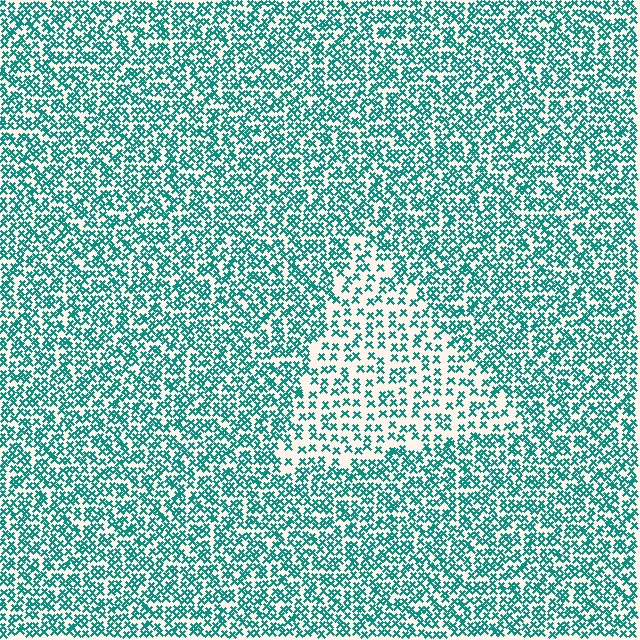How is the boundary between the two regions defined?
The boundary is defined by a change in element density (approximately 1.9x ratio). All elements are the same color, size, and shape.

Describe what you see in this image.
The image contains small teal elements arranged at two different densities. A triangle-shaped region is visible where the elements are less densely packed than the surrounding area.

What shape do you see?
I see a triangle.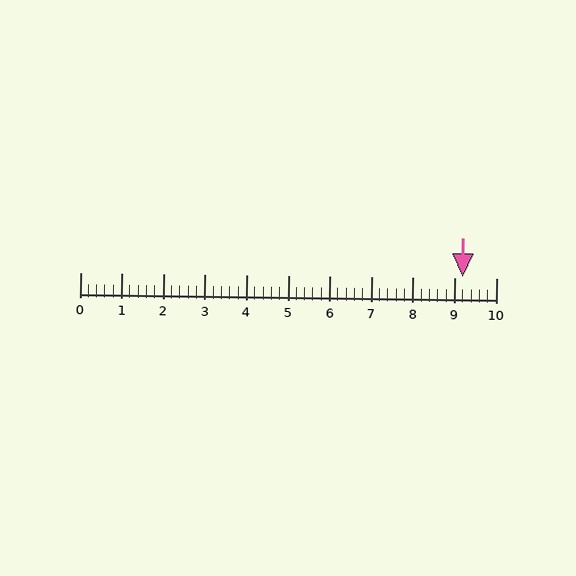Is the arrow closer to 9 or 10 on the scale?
The arrow is closer to 9.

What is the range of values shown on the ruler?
The ruler shows values from 0 to 10.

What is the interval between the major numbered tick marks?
The major tick marks are spaced 1 units apart.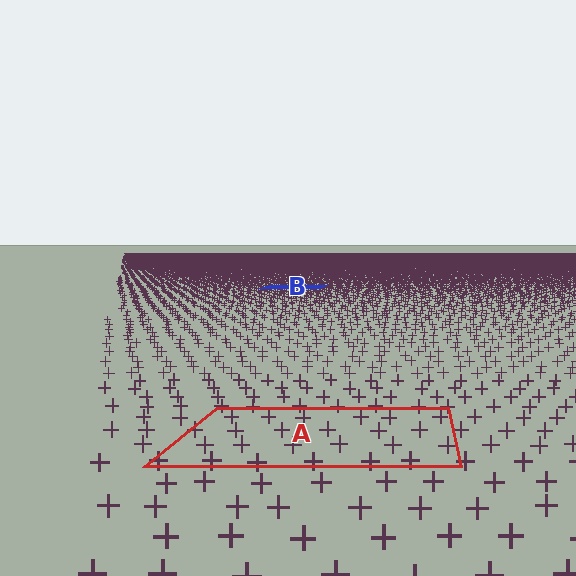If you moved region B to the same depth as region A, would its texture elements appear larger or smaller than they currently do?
They would appear larger. At a closer depth, the same texture elements are projected at a bigger on-screen size.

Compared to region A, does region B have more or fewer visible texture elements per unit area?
Region B has more texture elements per unit area — they are packed more densely because it is farther away.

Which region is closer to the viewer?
Region A is closer. The texture elements there are larger and more spread out.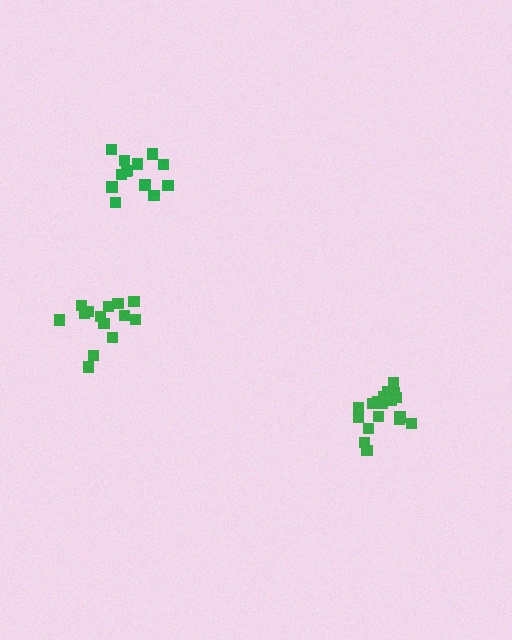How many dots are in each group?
Group 1: 18 dots, Group 2: 14 dots, Group 3: 13 dots (45 total).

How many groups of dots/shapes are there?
There are 3 groups.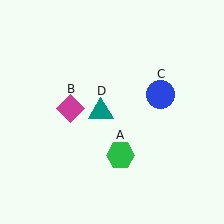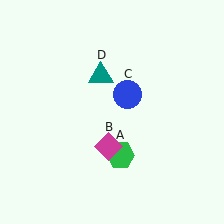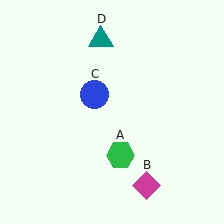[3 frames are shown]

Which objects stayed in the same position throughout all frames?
Green hexagon (object A) remained stationary.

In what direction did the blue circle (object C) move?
The blue circle (object C) moved left.